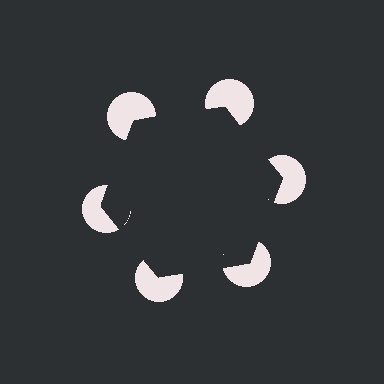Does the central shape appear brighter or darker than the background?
It typically appears slightly darker than the background, even though no actual brightness change is drawn.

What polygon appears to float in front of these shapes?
An illusory hexagon — its edges are inferred from the aligned wedge cuts in the pac-man discs, not physically drawn.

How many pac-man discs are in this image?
There are 6 — one at each vertex of the illusory hexagon.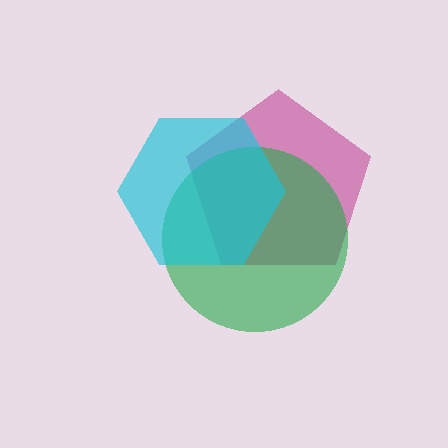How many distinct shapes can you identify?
There are 3 distinct shapes: a magenta pentagon, a green circle, a cyan hexagon.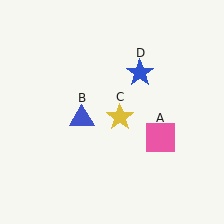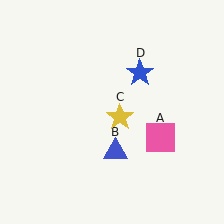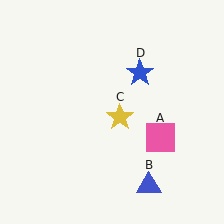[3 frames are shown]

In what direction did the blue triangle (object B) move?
The blue triangle (object B) moved down and to the right.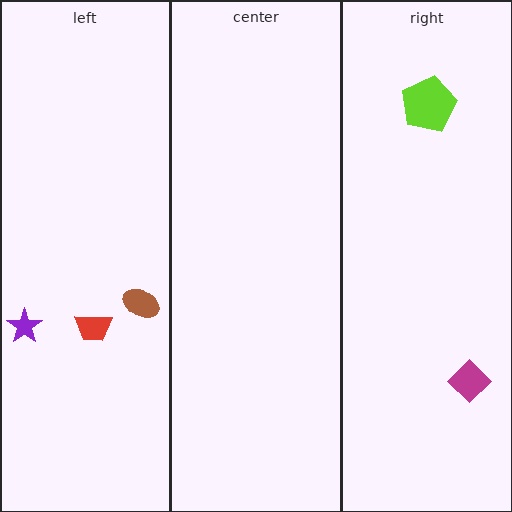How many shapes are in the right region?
2.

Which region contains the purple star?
The left region.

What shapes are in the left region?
The red trapezoid, the brown ellipse, the purple star.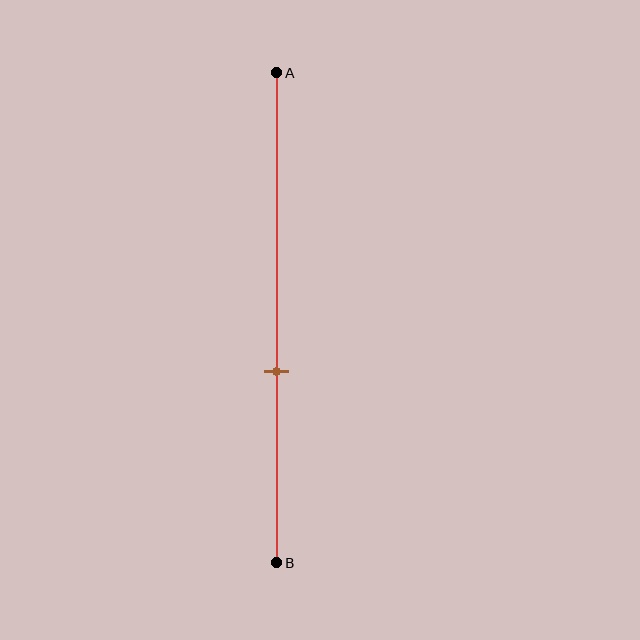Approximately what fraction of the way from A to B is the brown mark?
The brown mark is approximately 60% of the way from A to B.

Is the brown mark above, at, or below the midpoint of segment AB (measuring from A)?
The brown mark is below the midpoint of segment AB.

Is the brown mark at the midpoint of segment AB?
No, the mark is at about 60% from A, not at the 50% midpoint.